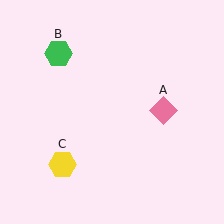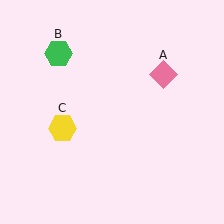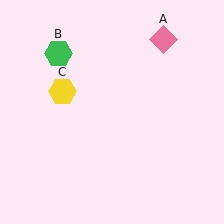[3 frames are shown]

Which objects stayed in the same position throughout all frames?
Green hexagon (object B) remained stationary.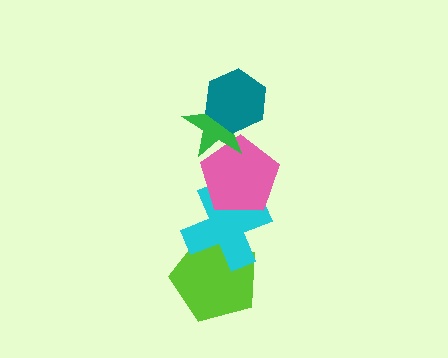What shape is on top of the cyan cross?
The pink pentagon is on top of the cyan cross.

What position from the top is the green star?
The green star is 2nd from the top.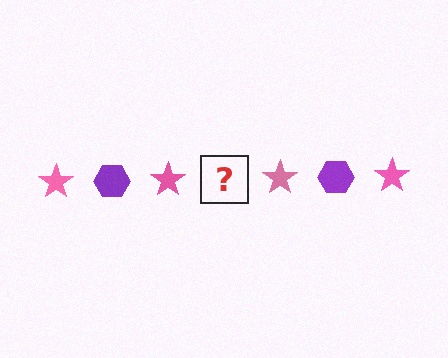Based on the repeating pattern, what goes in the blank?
The blank should be a purple hexagon.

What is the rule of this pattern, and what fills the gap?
The rule is that the pattern alternates between pink star and purple hexagon. The gap should be filled with a purple hexagon.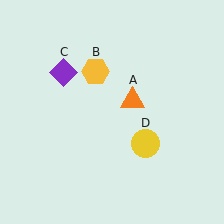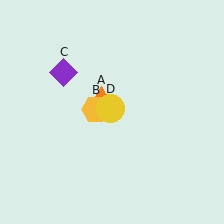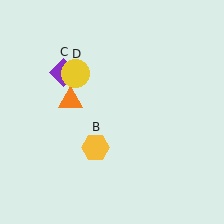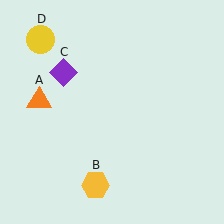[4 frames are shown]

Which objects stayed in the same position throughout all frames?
Purple diamond (object C) remained stationary.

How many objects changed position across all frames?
3 objects changed position: orange triangle (object A), yellow hexagon (object B), yellow circle (object D).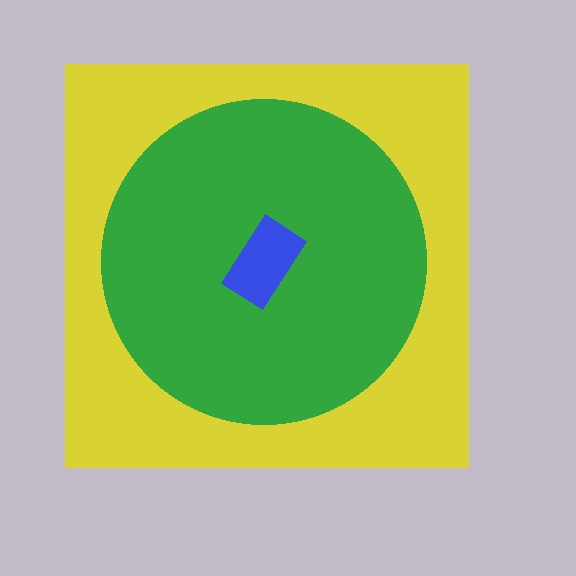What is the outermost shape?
The yellow square.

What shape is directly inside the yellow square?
The green circle.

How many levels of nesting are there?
3.